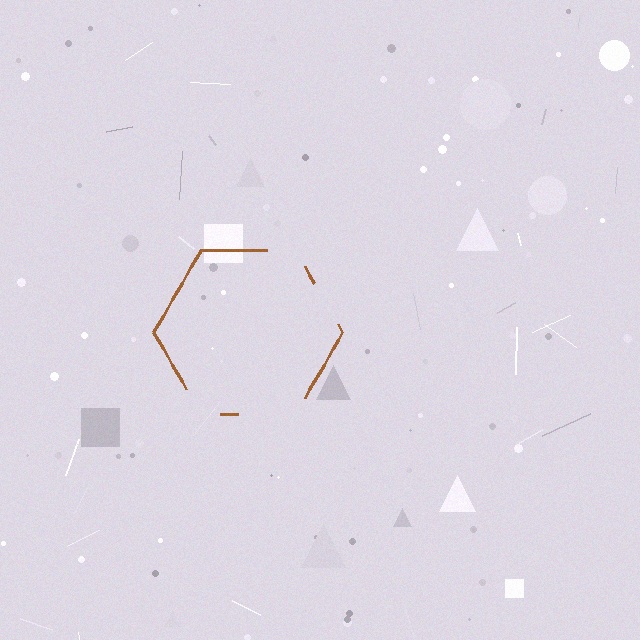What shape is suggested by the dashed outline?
The dashed outline suggests a hexagon.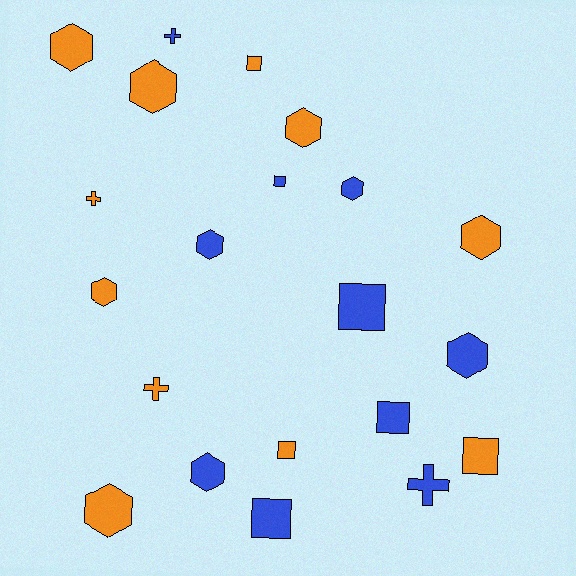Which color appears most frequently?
Orange, with 11 objects.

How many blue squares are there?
There are 4 blue squares.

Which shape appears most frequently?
Hexagon, with 10 objects.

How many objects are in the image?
There are 21 objects.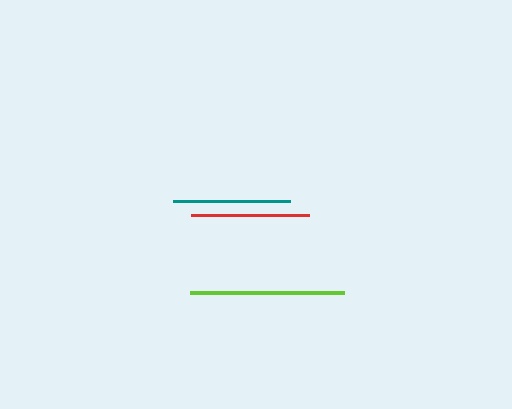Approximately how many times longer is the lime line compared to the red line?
The lime line is approximately 1.3 times the length of the red line.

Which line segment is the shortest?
The teal line is the shortest at approximately 117 pixels.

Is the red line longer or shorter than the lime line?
The lime line is longer than the red line.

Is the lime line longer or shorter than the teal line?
The lime line is longer than the teal line.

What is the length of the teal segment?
The teal segment is approximately 117 pixels long.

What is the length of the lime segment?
The lime segment is approximately 154 pixels long.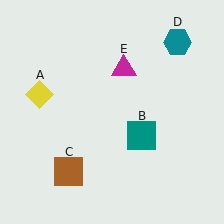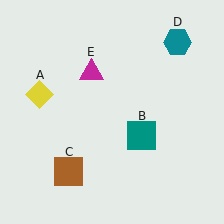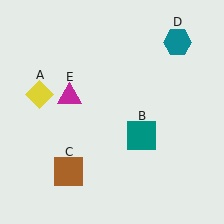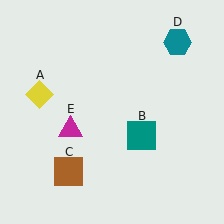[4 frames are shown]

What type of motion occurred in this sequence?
The magenta triangle (object E) rotated counterclockwise around the center of the scene.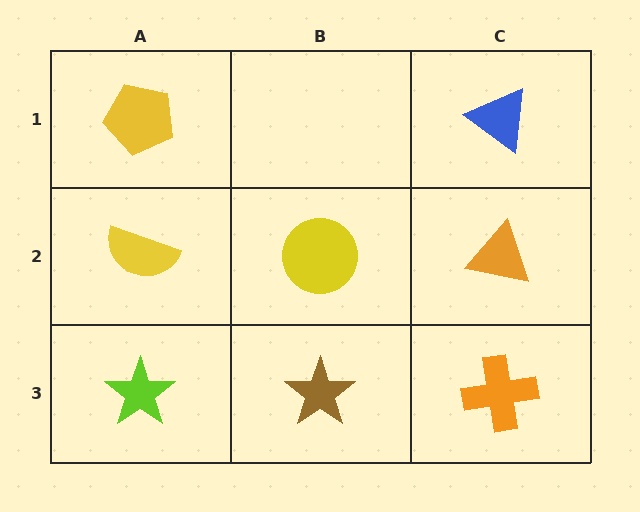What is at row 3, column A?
A lime star.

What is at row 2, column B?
A yellow circle.